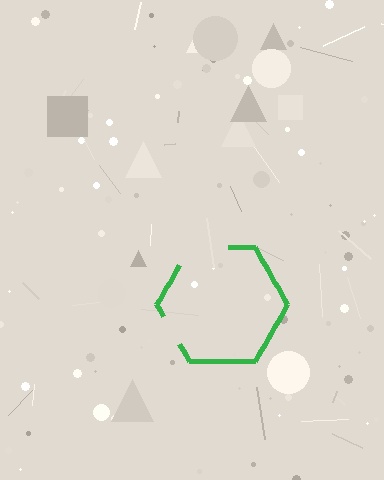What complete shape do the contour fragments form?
The contour fragments form a hexagon.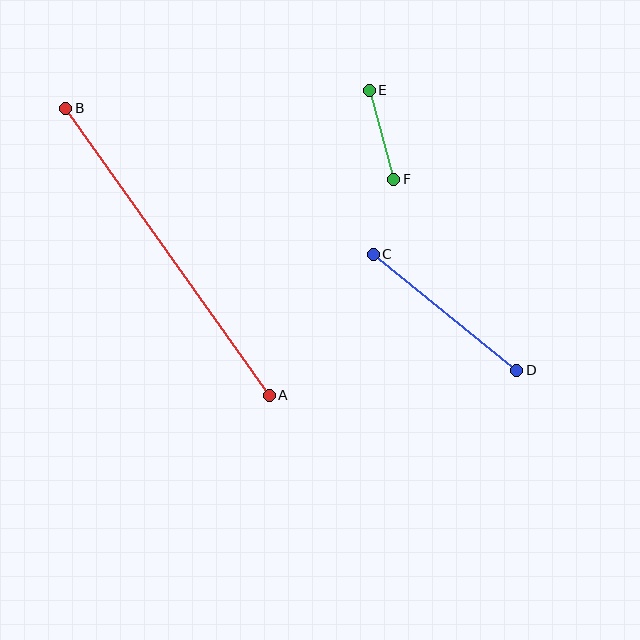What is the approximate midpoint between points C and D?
The midpoint is at approximately (445, 312) pixels.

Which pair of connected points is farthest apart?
Points A and B are farthest apart.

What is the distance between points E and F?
The distance is approximately 92 pixels.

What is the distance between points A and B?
The distance is approximately 352 pixels.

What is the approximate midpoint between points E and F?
The midpoint is at approximately (381, 135) pixels.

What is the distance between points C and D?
The distance is approximately 184 pixels.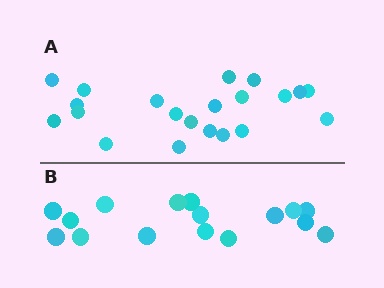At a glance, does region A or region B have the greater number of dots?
Region A (the top region) has more dots.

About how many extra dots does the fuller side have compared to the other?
Region A has about 5 more dots than region B.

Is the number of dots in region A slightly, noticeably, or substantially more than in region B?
Region A has noticeably more, but not dramatically so. The ratio is roughly 1.3 to 1.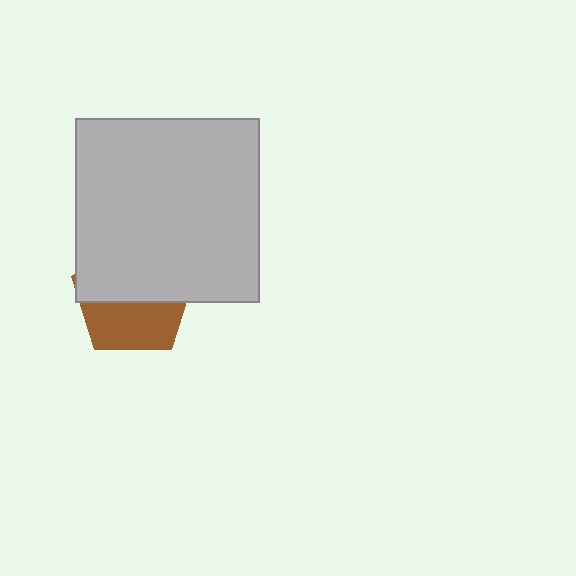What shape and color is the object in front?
The object in front is a light gray square.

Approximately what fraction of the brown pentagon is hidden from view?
Roughly 58% of the brown pentagon is hidden behind the light gray square.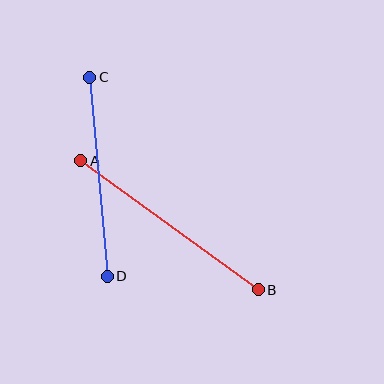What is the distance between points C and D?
The distance is approximately 200 pixels.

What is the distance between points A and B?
The distance is approximately 219 pixels.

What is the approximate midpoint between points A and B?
The midpoint is at approximately (170, 225) pixels.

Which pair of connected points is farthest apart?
Points A and B are farthest apart.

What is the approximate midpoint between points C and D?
The midpoint is at approximately (99, 177) pixels.